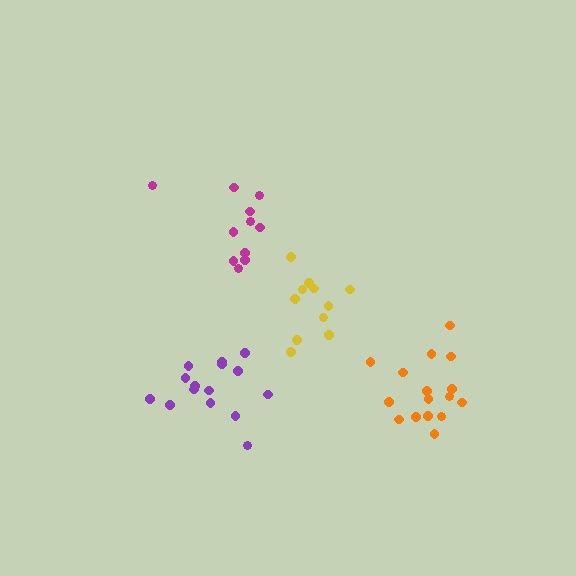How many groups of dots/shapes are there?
There are 4 groups.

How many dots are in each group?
Group 1: 15 dots, Group 2: 11 dots, Group 3: 11 dots, Group 4: 16 dots (53 total).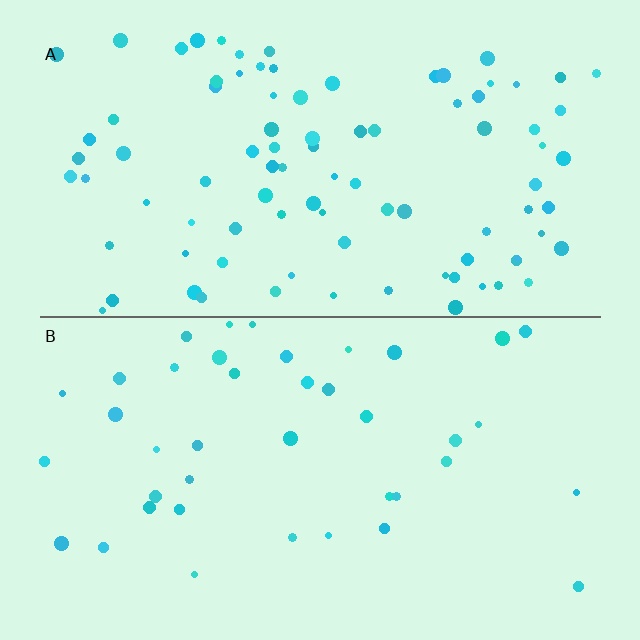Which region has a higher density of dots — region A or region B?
A (the top).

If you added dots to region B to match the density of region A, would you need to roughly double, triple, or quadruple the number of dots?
Approximately double.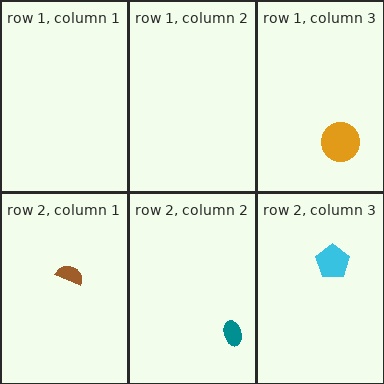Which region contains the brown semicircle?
The row 2, column 1 region.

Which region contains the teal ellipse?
The row 2, column 2 region.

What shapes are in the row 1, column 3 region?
The orange circle.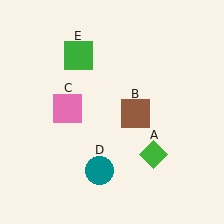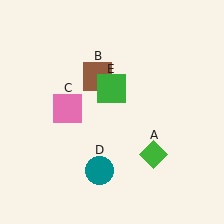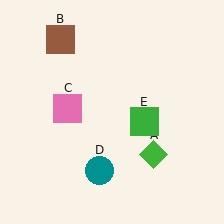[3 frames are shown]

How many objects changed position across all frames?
2 objects changed position: brown square (object B), green square (object E).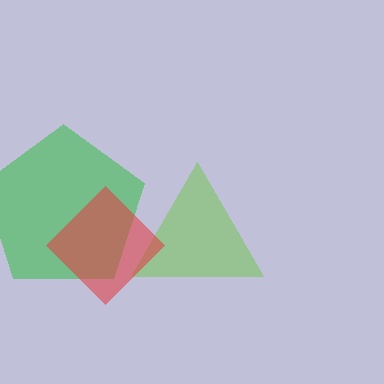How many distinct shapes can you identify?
There are 3 distinct shapes: a green pentagon, a lime triangle, a red diamond.